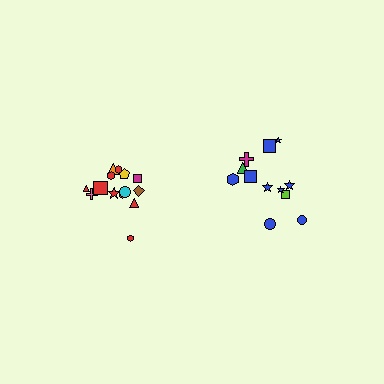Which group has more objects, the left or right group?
The left group.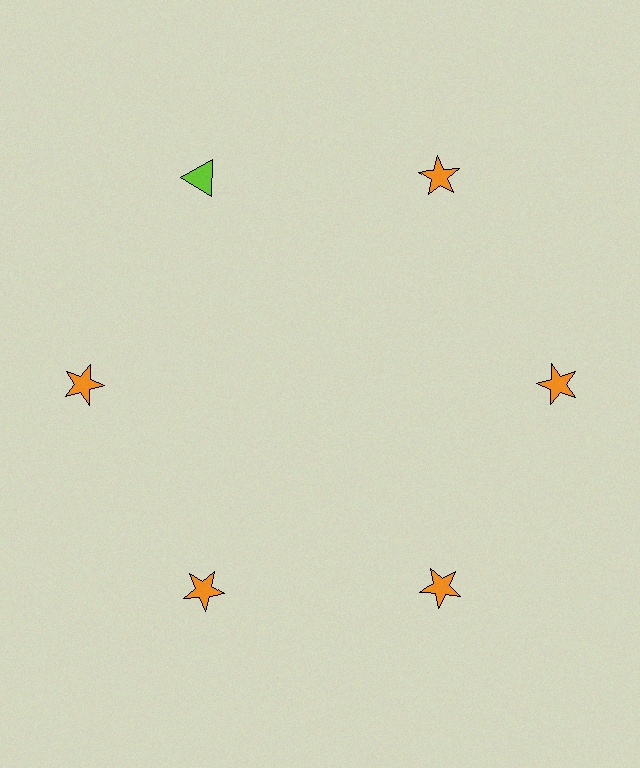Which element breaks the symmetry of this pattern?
The lime triangle at roughly the 11 o'clock position breaks the symmetry. All other shapes are orange stars.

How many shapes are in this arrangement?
There are 6 shapes arranged in a ring pattern.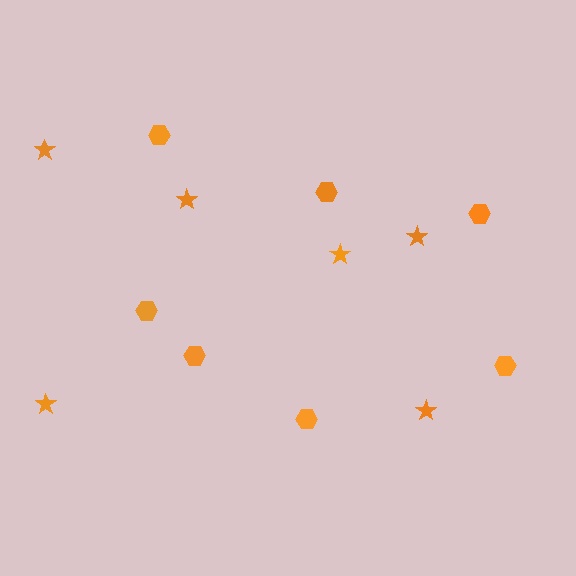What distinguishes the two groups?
There are 2 groups: one group of hexagons (7) and one group of stars (6).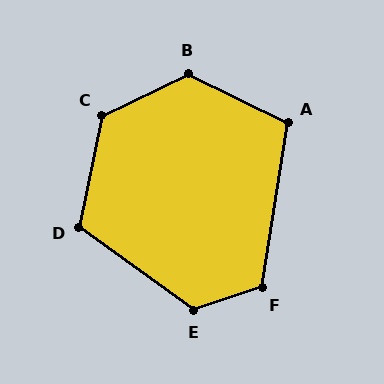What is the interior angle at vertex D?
Approximately 114 degrees (obtuse).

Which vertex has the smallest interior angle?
A, at approximately 107 degrees.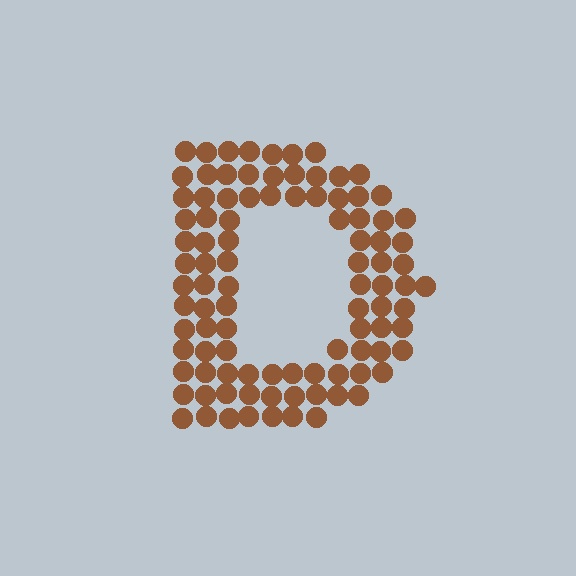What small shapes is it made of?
It is made of small circles.